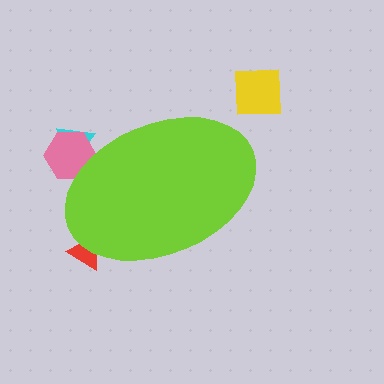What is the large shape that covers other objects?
A lime ellipse.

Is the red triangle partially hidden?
Yes, the red triangle is partially hidden behind the lime ellipse.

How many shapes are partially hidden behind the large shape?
3 shapes are partially hidden.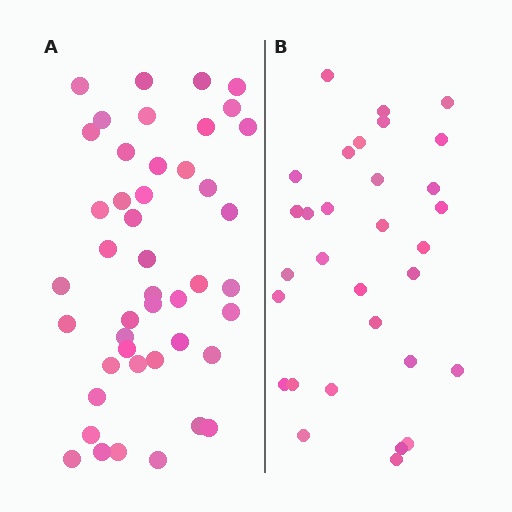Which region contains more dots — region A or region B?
Region A (the left region) has more dots.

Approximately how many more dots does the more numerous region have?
Region A has approximately 15 more dots than region B.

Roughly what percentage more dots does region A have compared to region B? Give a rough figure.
About 45% more.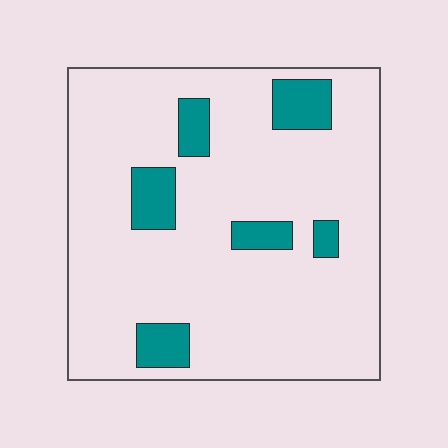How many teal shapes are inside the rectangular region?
6.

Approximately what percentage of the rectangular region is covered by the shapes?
Approximately 15%.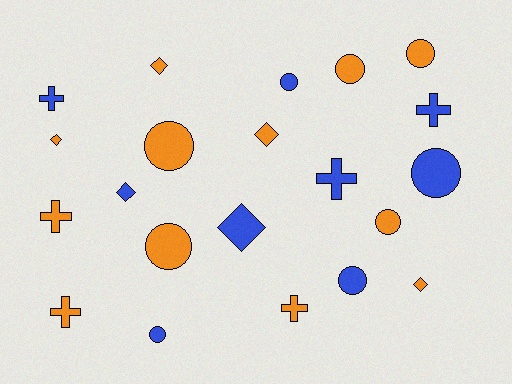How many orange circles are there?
There are 5 orange circles.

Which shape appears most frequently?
Circle, with 9 objects.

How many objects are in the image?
There are 21 objects.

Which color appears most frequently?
Orange, with 12 objects.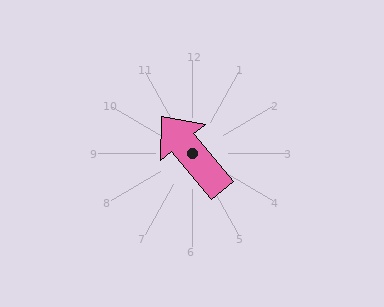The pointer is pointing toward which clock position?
Roughly 11 o'clock.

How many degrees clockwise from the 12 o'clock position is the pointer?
Approximately 321 degrees.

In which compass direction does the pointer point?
Northwest.